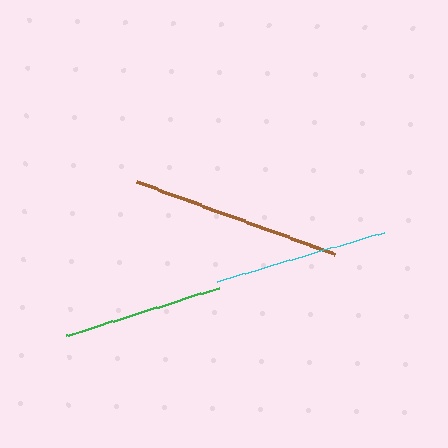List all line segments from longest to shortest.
From longest to shortest: brown, cyan, green.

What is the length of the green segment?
The green segment is approximately 159 pixels long.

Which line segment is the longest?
The brown line is the longest at approximately 212 pixels.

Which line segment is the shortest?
The green line is the shortest at approximately 159 pixels.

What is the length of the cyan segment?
The cyan segment is approximately 174 pixels long.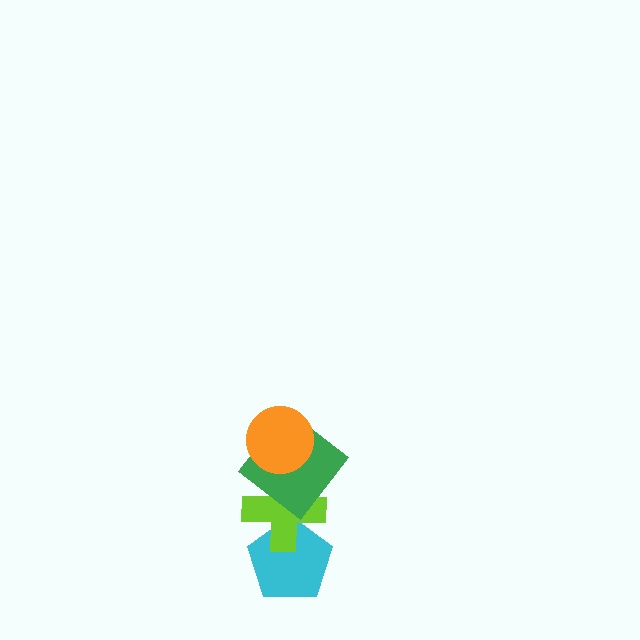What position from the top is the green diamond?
The green diamond is 2nd from the top.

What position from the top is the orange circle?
The orange circle is 1st from the top.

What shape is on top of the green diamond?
The orange circle is on top of the green diamond.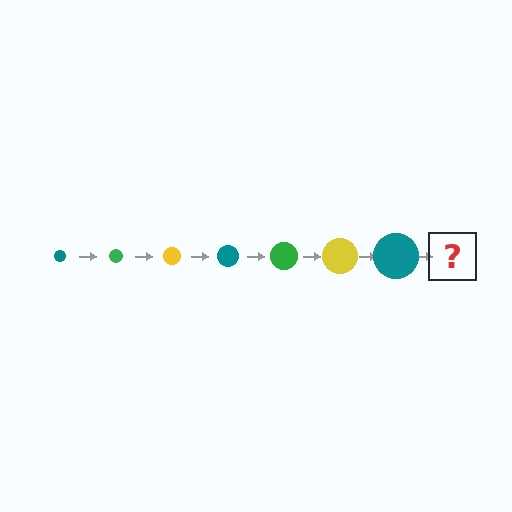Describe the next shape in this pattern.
It should be a green circle, larger than the previous one.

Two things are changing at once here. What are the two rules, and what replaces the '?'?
The two rules are that the circle grows larger each step and the color cycles through teal, green, and yellow. The '?' should be a green circle, larger than the previous one.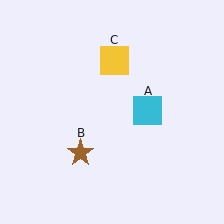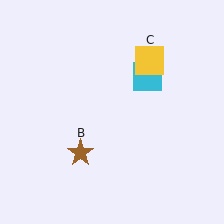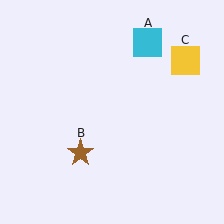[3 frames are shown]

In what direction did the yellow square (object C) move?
The yellow square (object C) moved right.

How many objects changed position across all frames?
2 objects changed position: cyan square (object A), yellow square (object C).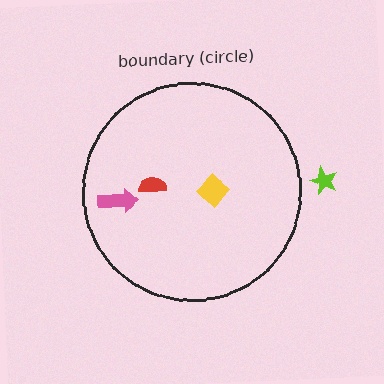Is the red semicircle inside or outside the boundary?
Inside.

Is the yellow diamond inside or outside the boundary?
Inside.